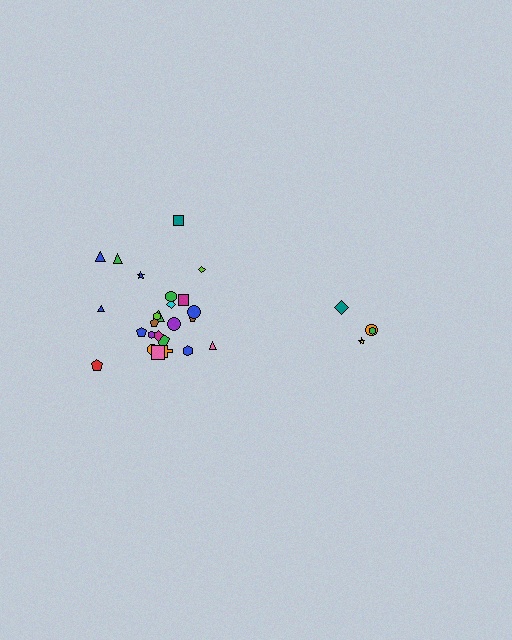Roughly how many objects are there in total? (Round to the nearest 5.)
Roughly 30 objects in total.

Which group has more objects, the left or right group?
The left group.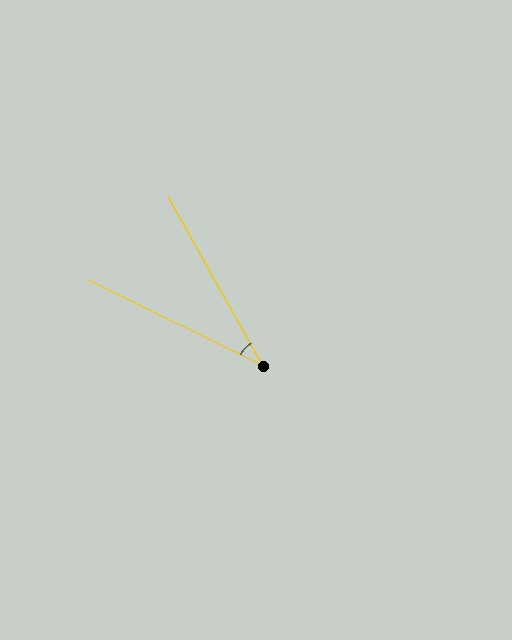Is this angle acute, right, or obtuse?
It is acute.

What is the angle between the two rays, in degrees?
Approximately 35 degrees.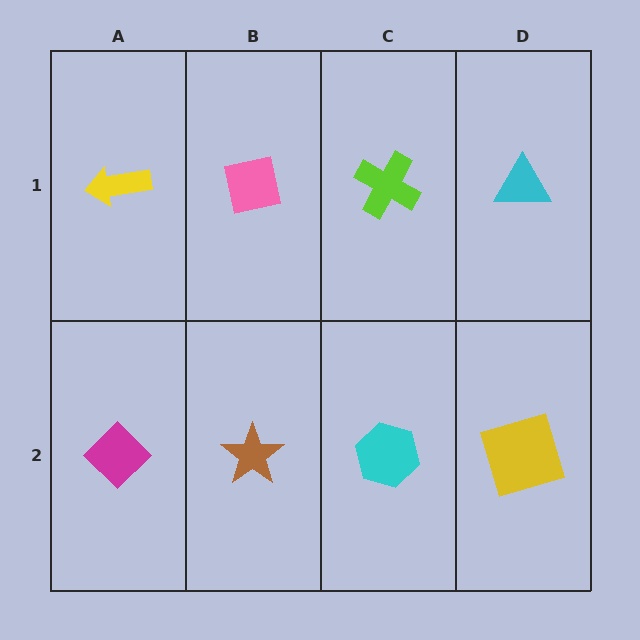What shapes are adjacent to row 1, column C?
A cyan hexagon (row 2, column C), a pink square (row 1, column B), a cyan triangle (row 1, column D).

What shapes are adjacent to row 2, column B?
A pink square (row 1, column B), a magenta diamond (row 2, column A), a cyan hexagon (row 2, column C).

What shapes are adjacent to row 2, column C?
A lime cross (row 1, column C), a brown star (row 2, column B), a yellow square (row 2, column D).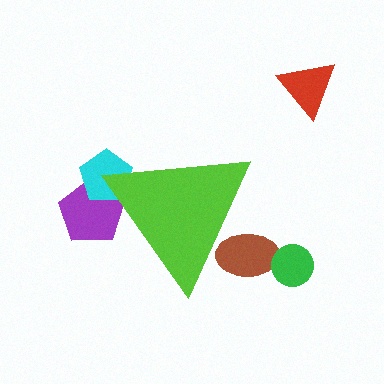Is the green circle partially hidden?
No, the green circle is fully visible.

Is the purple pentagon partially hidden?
Yes, the purple pentagon is partially hidden behind the lime triangle.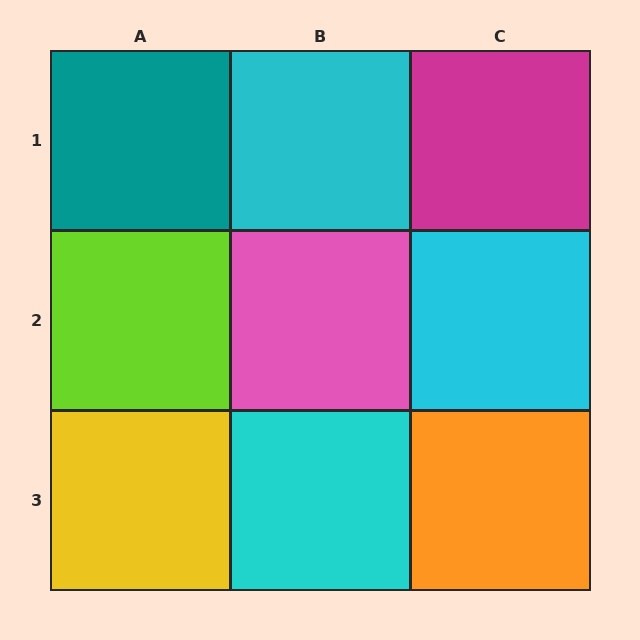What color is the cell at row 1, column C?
Magenta.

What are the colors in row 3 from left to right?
Yellow, cyan, orange.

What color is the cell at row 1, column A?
Teal.